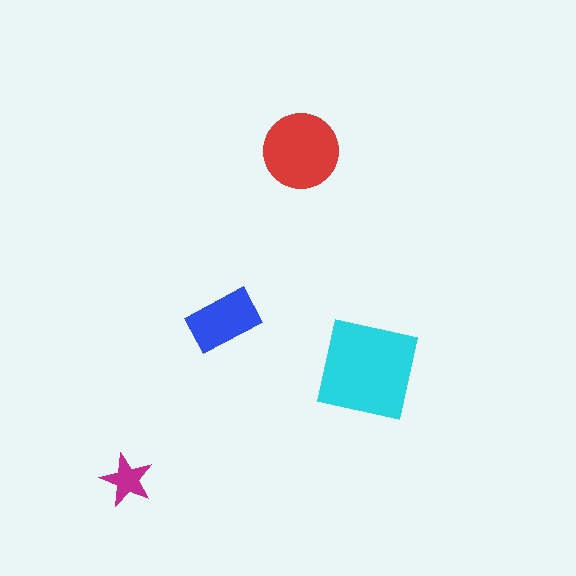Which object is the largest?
The cyan square.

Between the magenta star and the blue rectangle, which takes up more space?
The blue rectangle.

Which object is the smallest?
The magenta star.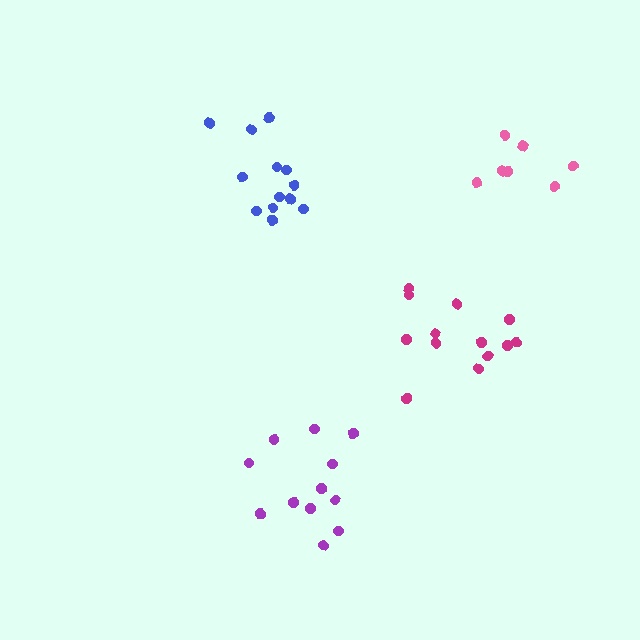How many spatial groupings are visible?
There are 4 spatial groupings.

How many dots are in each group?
Group 1: 13 dots, Group 2: 7 dots, Group 3: 12 dots, Group 4: 13 dots (45 total).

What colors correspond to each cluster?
The clusters are colored: blue, pink, purple, magenta.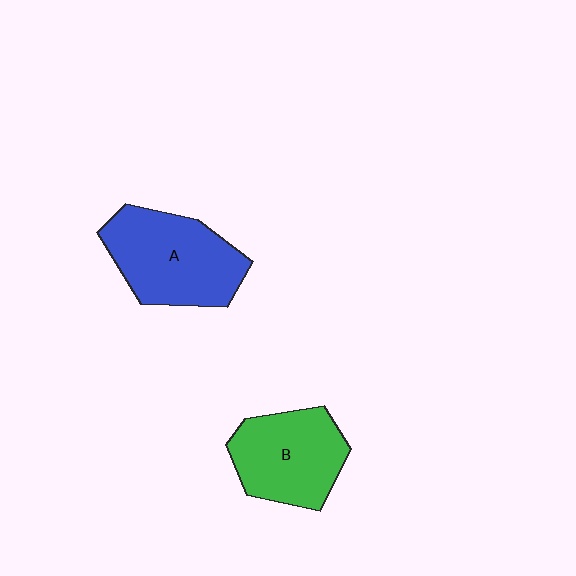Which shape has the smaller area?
Shape B (green).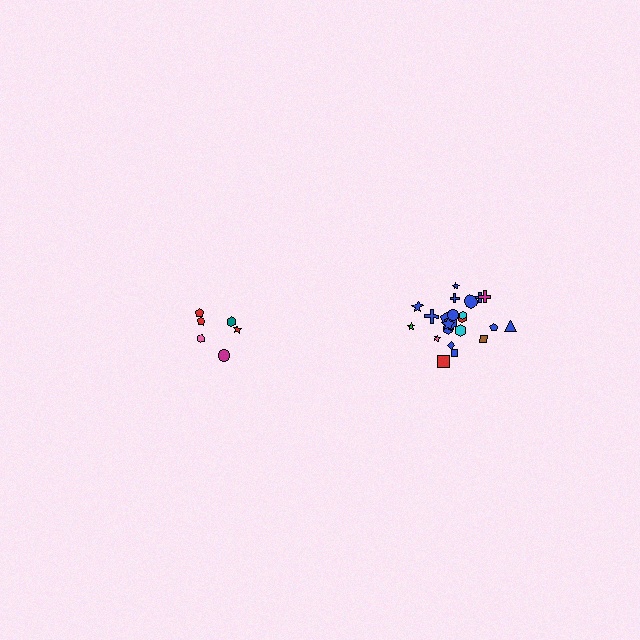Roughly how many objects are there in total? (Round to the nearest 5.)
Roughly 30 objects in total.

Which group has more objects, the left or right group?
The right group.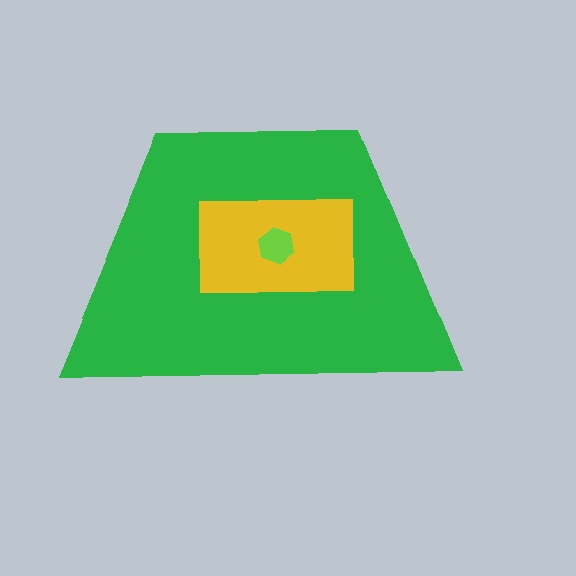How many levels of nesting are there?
3.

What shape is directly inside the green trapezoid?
The yellow rectangle.